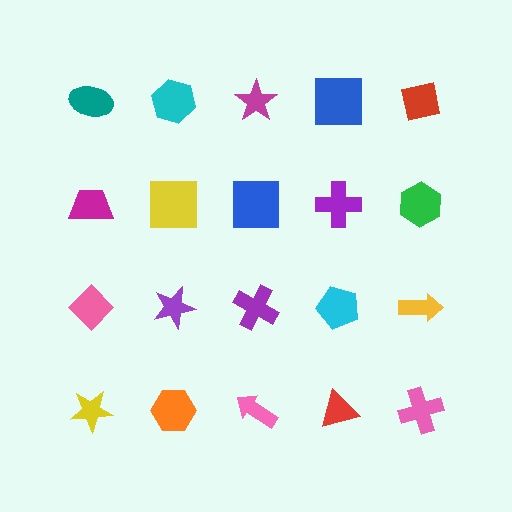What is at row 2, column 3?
A blue square.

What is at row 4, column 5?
A pink cross.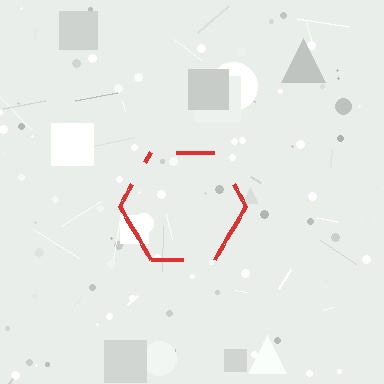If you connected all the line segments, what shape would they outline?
They would outline a hexagon.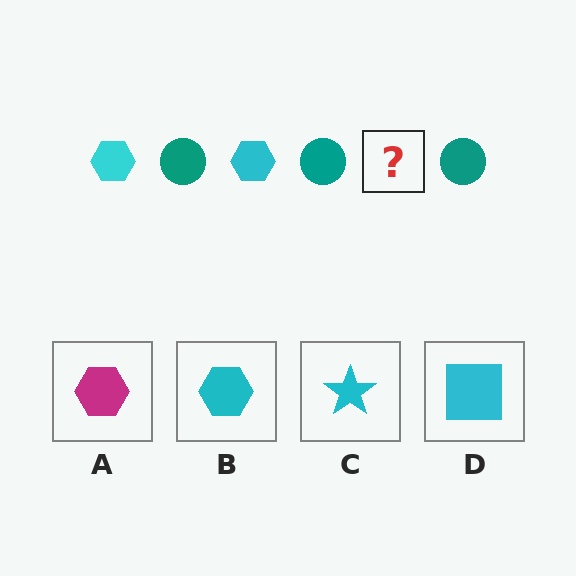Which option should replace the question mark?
Option B.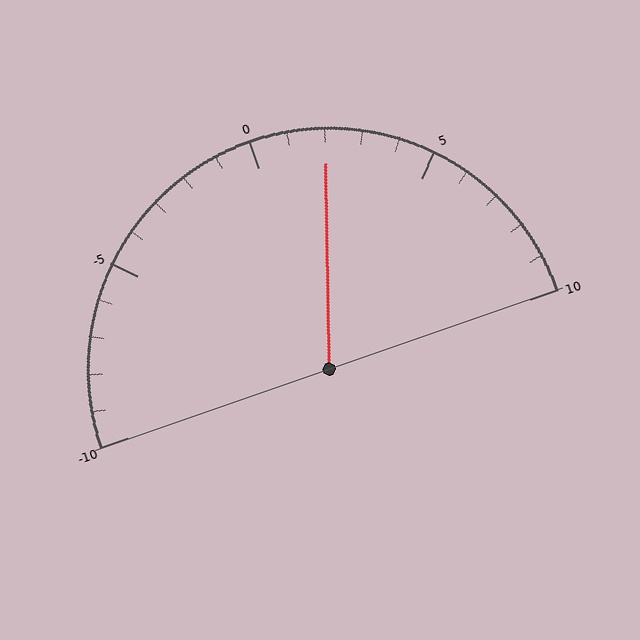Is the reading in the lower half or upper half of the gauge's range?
The reading is in the upper half of the range (-10 to 10).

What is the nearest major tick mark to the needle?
The nearest major tick mark is 0.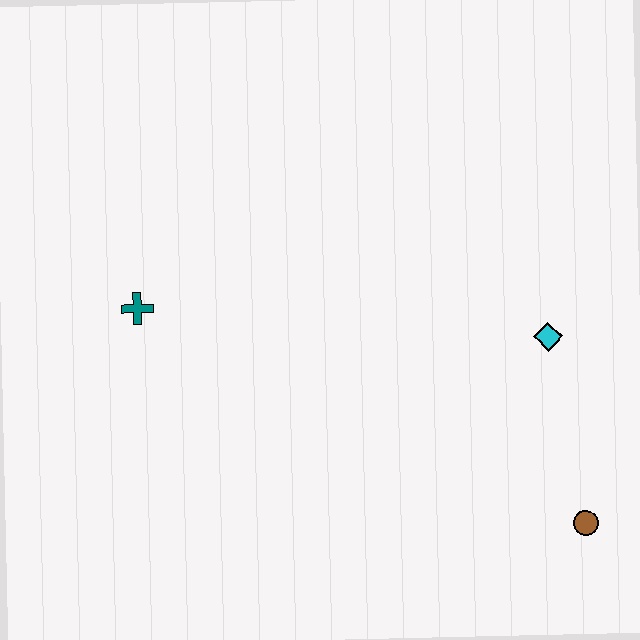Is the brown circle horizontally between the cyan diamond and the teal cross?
No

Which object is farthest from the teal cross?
The brown circle is farthest from the teal cross.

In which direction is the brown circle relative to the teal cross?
The brown circle is to the right of the teal cross.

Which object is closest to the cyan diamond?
The brown circle is closest to the cyan diamond.